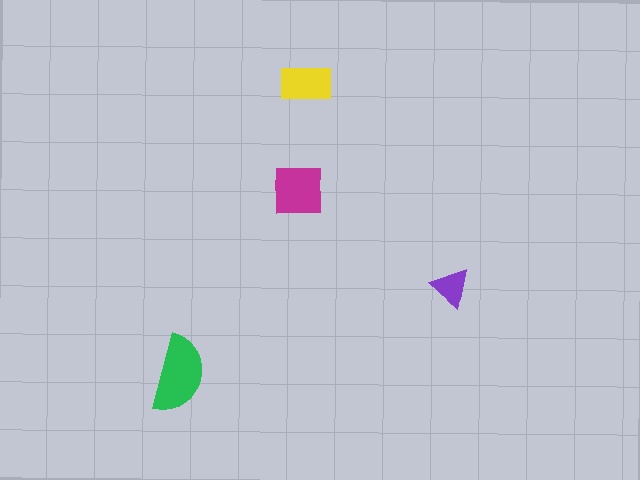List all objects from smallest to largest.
The purple triangle, the yellow rectangle, the magenta square, the green semicircle.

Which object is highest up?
The yellow rectangle is topmost.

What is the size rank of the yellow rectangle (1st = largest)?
3rd.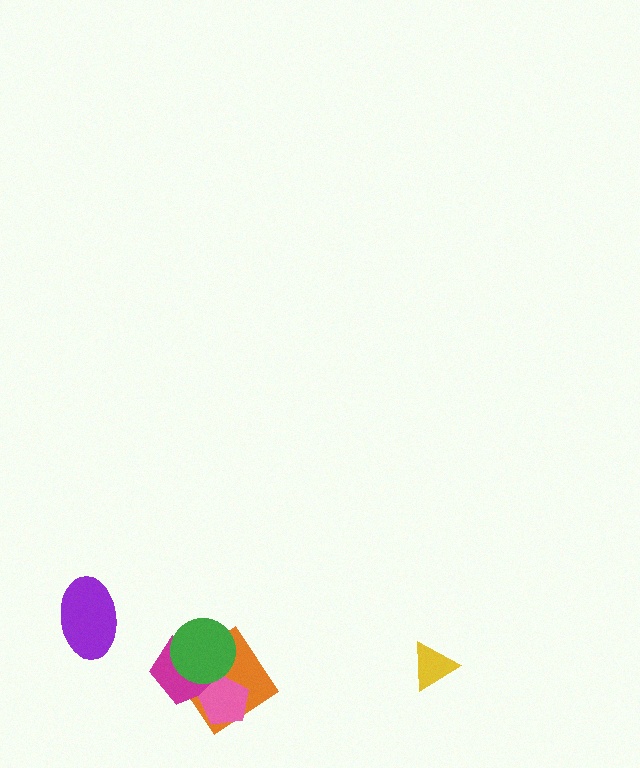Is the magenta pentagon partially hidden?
Yes, it is partially covered by another shape.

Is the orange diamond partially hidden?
Yes, it is partially covered by another shape.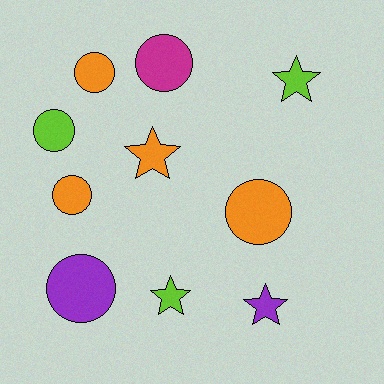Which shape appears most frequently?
Circle, with 6 objects.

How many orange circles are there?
There are 3 orange circles.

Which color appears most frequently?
Orange, with 4 objects.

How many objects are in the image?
There are 10 objects.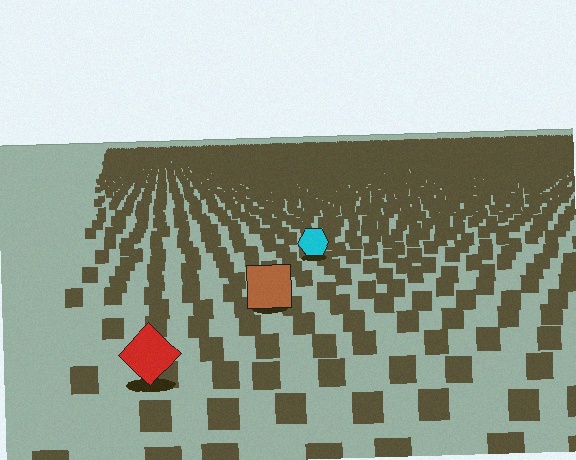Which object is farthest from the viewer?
The cyan hexagon is farthest from the viewer. It appears smaller and the ground texture around it is denser.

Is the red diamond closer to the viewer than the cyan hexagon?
Yes. The red diamond is closer — you can tell from the texture gradient: the ground texture is coarser near it.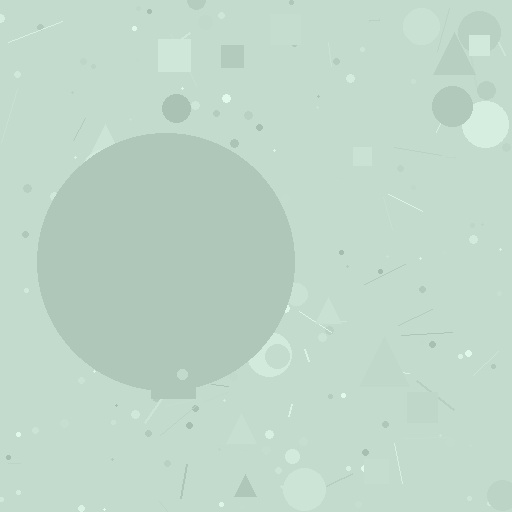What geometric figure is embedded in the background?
A circle is embedded in the background.